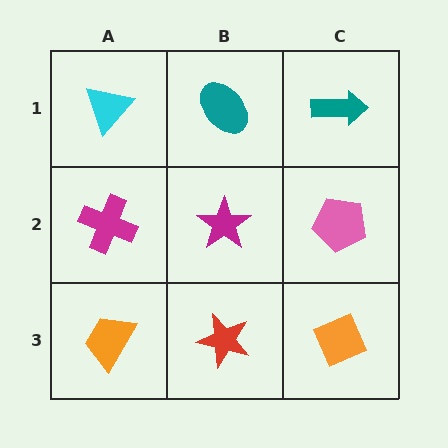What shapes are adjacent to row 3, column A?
A magenta cross (row 2, column A), a red star (row 3, column B).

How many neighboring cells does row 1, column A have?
2.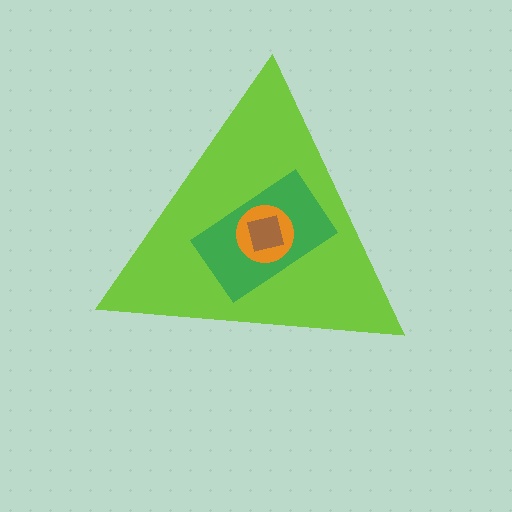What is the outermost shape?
The lime triangle.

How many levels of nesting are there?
4.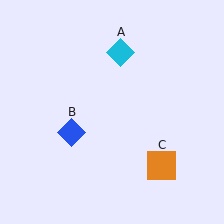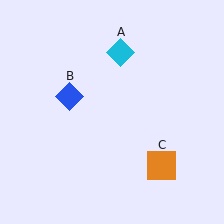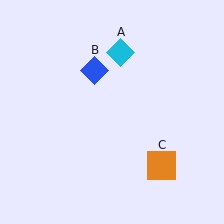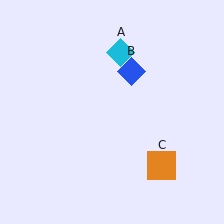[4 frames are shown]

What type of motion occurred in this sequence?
The blue diamond (object B) rotated clockwise around the center of the scene.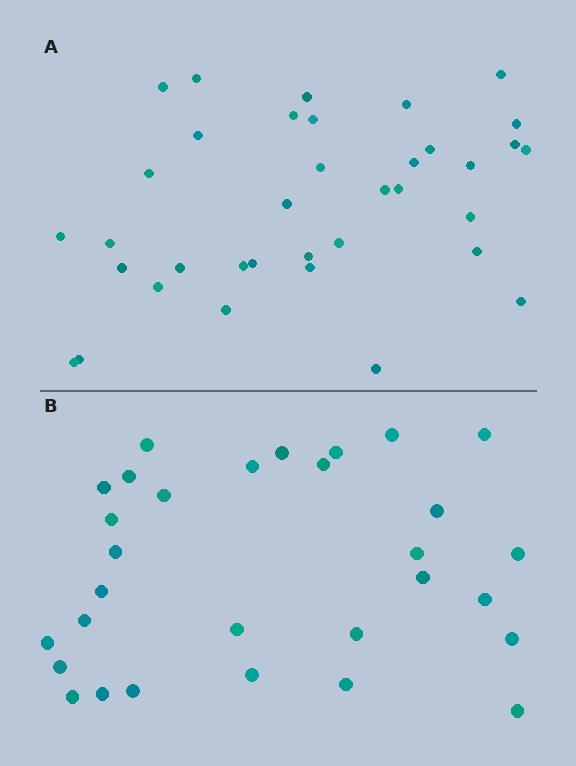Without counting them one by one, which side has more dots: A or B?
Region A (the top region) has more dots.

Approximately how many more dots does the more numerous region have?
Region A has about 6 more dots than region B.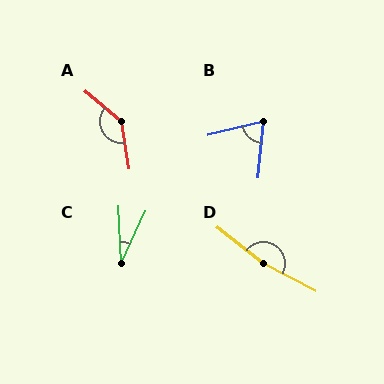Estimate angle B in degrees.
Approximately 70 degrees.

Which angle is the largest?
D, at approximately 169 degrees.